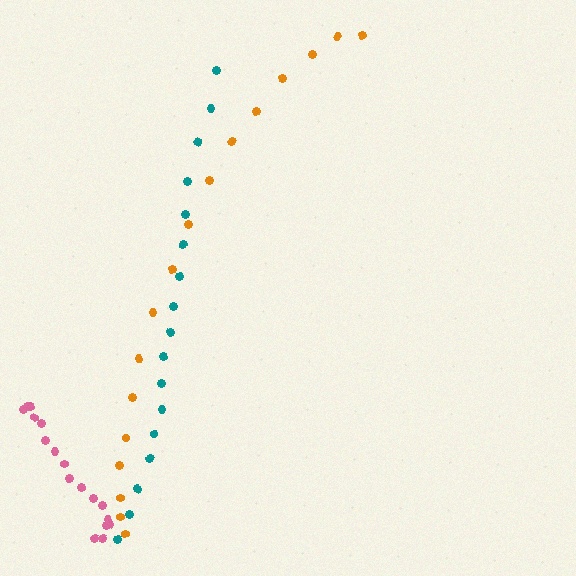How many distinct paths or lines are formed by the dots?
There are 3 distinct paths.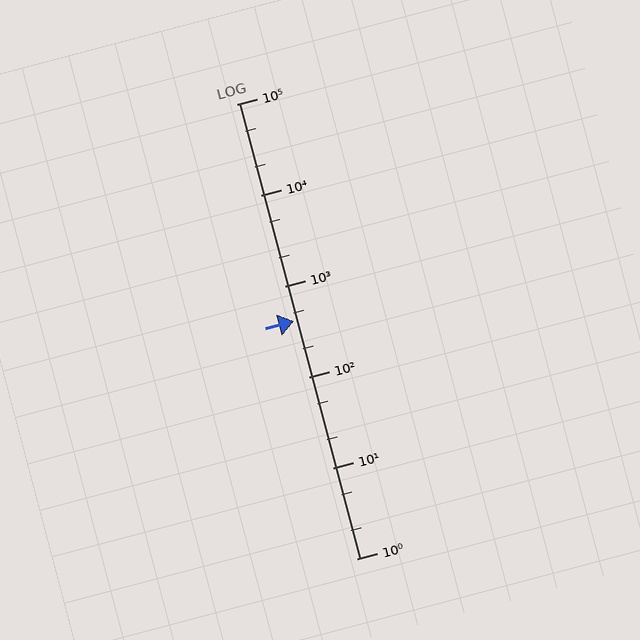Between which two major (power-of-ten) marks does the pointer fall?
The pointer is between 100 and 1000.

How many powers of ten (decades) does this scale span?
The scale spans 5 decades, from 1 to 100000.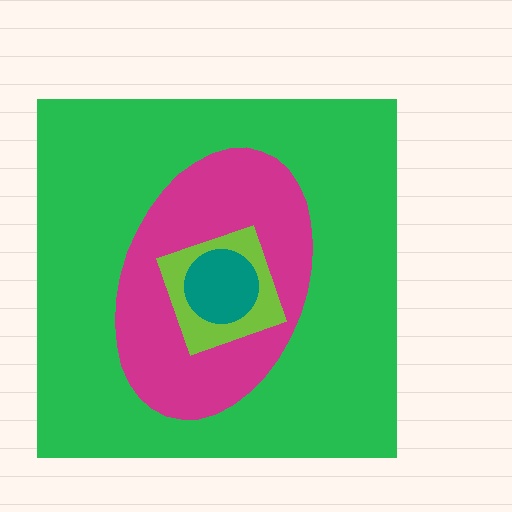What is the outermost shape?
The green square.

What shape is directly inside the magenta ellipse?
The lime diamond.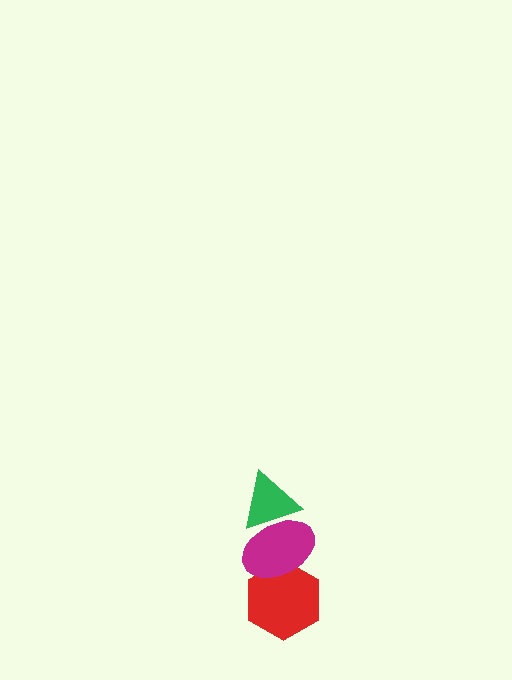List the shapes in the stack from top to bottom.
From top to bottom: the green triangle, the magenta ellipse, the red hexagon.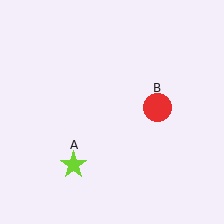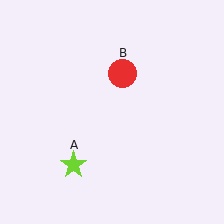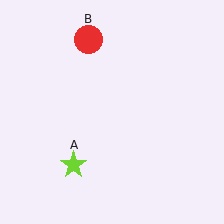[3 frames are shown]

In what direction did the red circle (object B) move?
The red circle (object B) moved up and to the left.